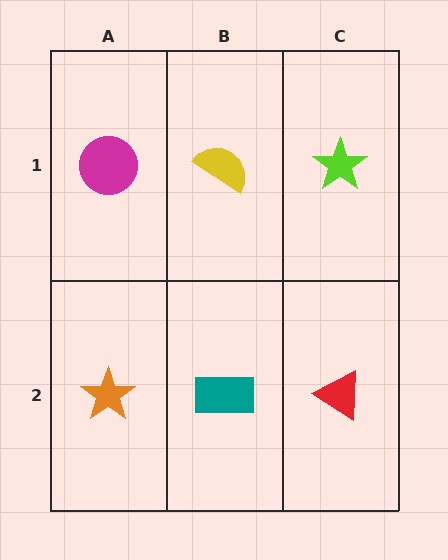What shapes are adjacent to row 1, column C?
A red triangle (row 2, column C), a yellow semicircle (row 1, column B).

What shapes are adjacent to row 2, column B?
A yellow semicircle (row 1, column B), an orange star (row 2, column A), a red triangle (row 2, column C).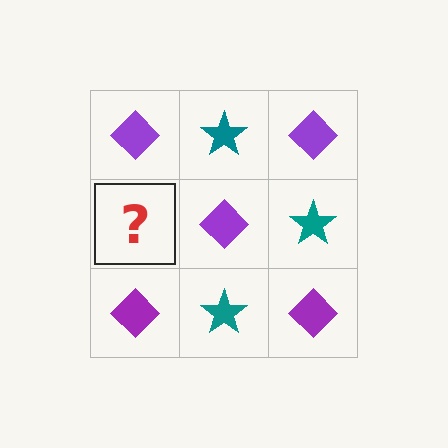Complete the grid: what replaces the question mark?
The question mark should be replaced with a teal star.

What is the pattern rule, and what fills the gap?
The rule is that it alternates purple diamond and teal star in a checkerboard pattern. The gap should be filled with a teal star.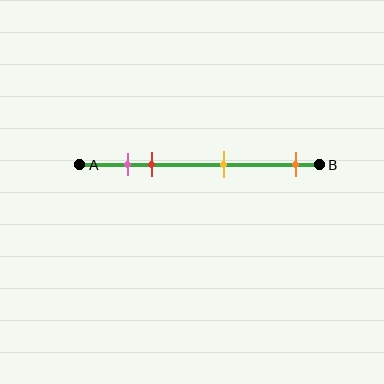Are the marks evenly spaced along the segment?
No, the marks are not evenly spaced.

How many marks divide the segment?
There are 4 marks dividing the segment.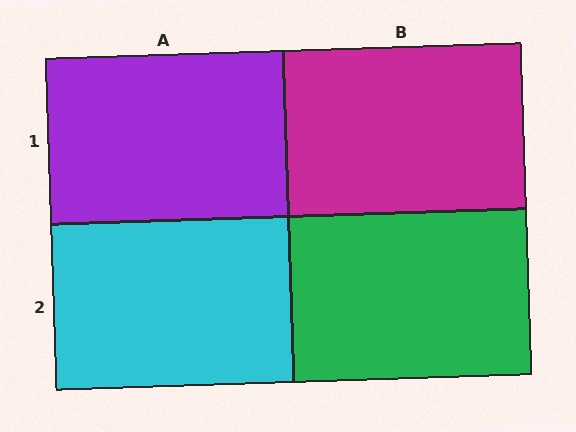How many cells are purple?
1 cell is purple.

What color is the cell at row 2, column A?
Cyan.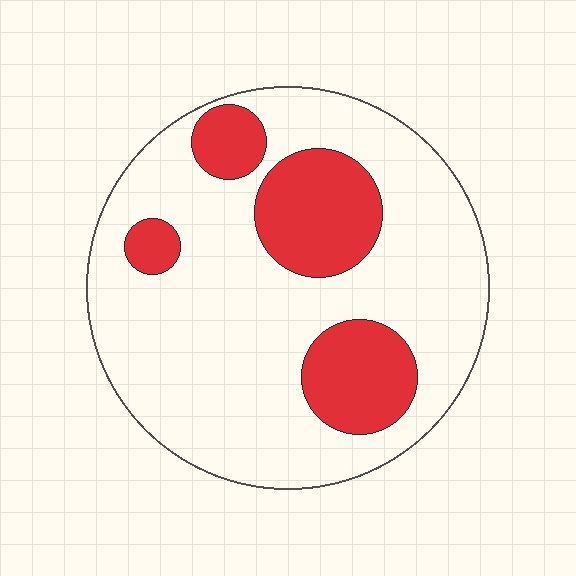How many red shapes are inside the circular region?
4.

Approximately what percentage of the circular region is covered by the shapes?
Approximately 25%.